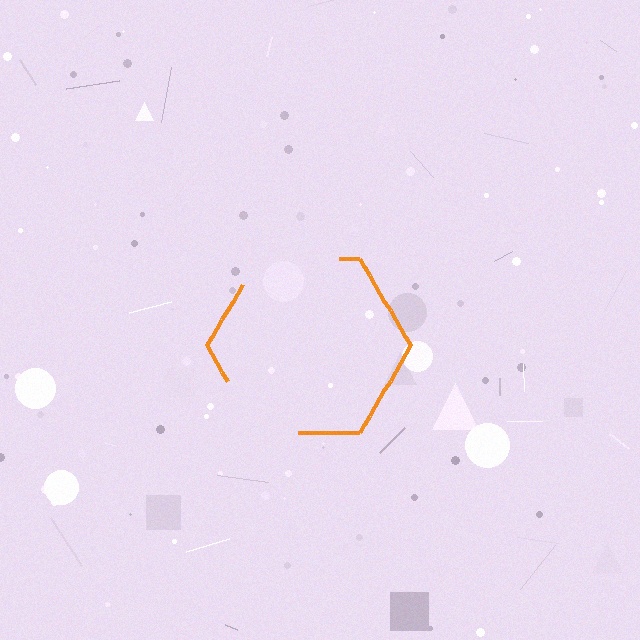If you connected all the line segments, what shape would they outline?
They would outline a hexagon.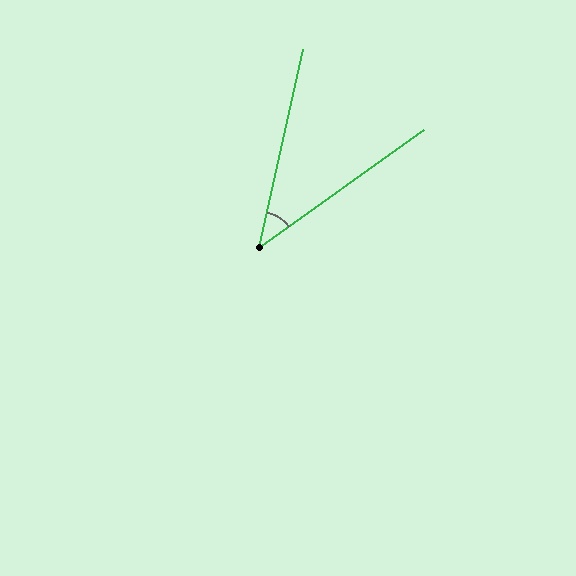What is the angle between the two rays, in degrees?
Approximately 42 degrees.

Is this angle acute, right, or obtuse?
It is acute.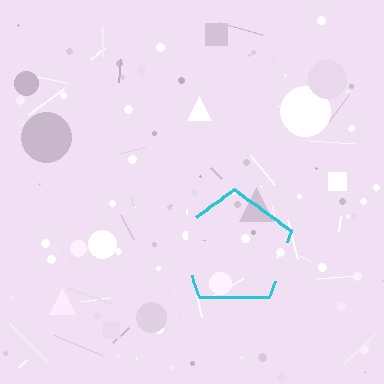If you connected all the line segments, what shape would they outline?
They would outline a pentagon.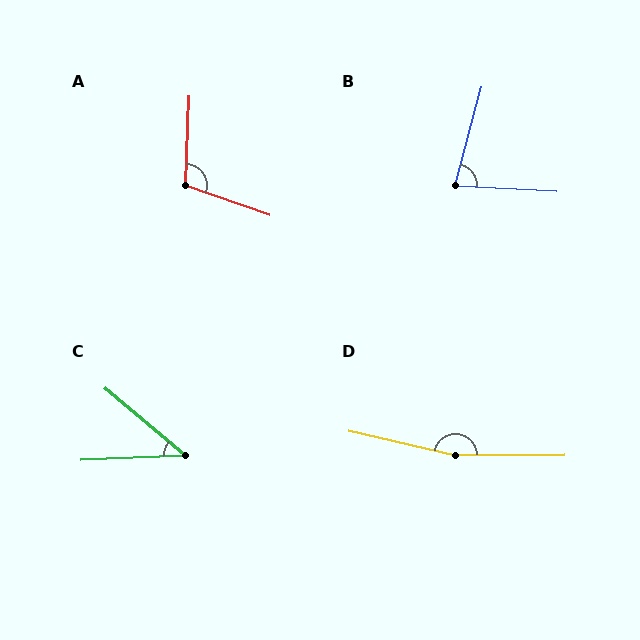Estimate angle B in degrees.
Approximately 78 degrees.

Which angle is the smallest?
C, at approximately 43 degrees.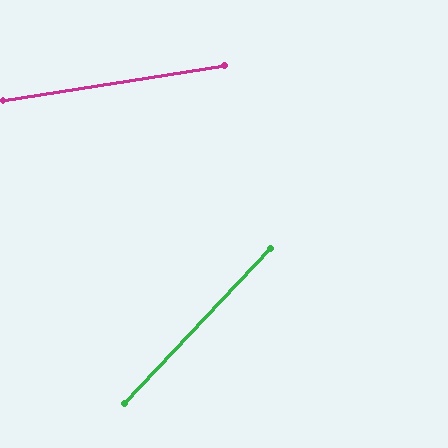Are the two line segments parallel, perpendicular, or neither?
Neither parallel nor perpendicular — they differ by about 38°.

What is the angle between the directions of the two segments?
Approximately 38 degrees.